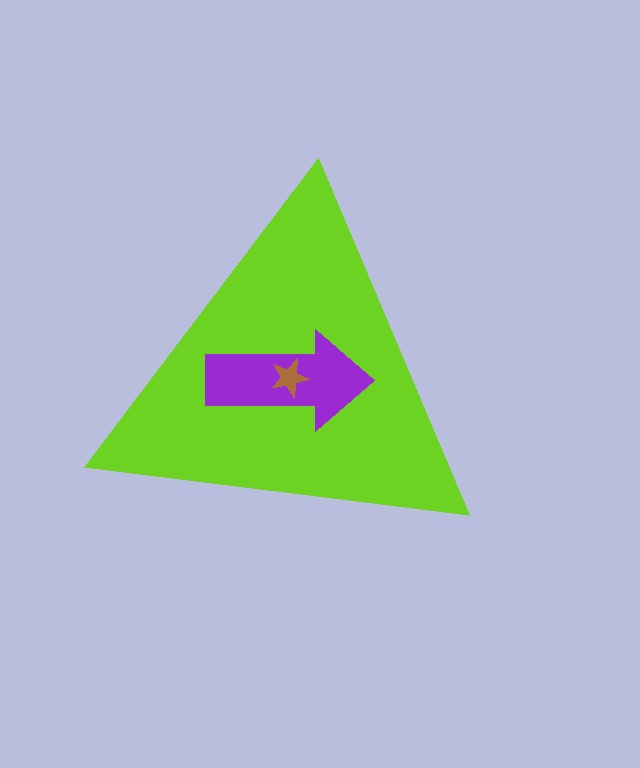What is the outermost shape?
The lime triangle.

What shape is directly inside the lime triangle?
The purple arrow.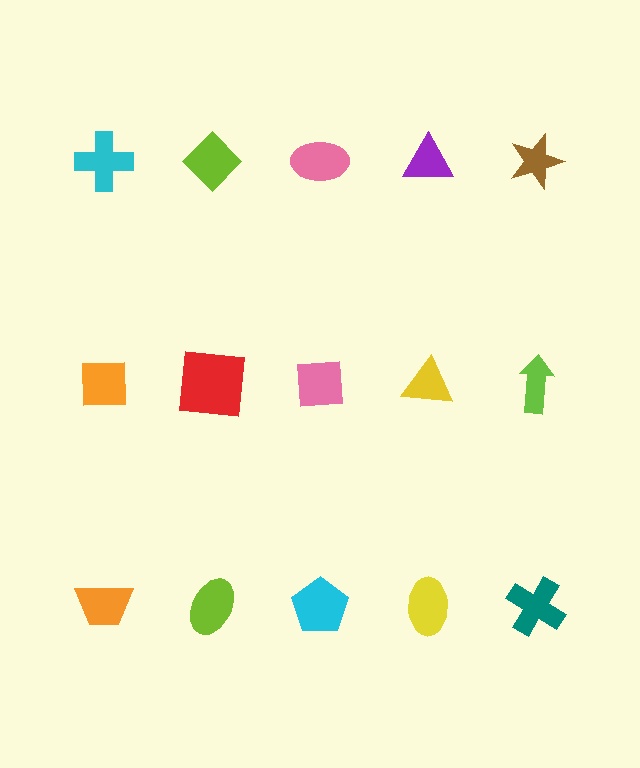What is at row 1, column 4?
A purple triangle.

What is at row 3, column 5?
A teal cross.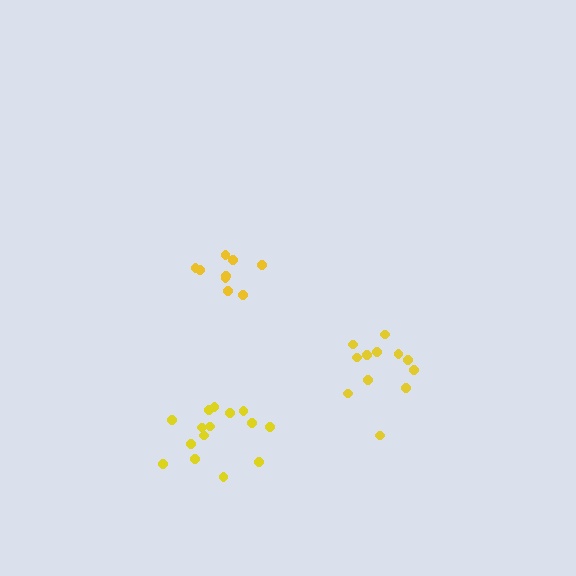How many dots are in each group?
Group 1: 15 dots, Group 2: 12 dots, Group 3: 9 dots (36 total).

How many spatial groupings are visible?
There are 3 spatial groupings.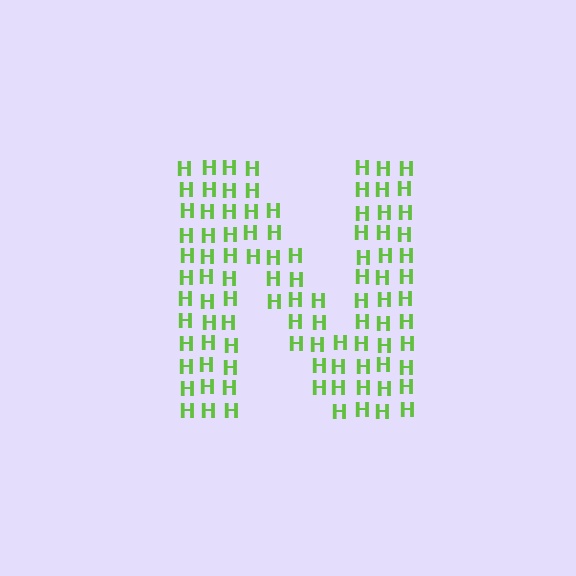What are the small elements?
The small elements are letter H's.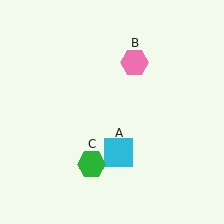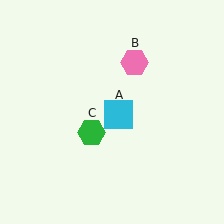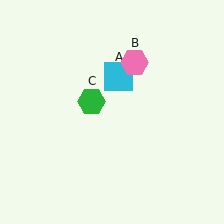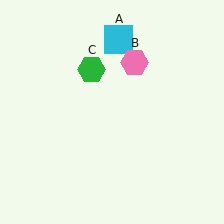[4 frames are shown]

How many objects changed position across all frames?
2 objects changed position: cyan square (object A), green hexagon (object C).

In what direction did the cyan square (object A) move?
The cyan square (object A) moved up.